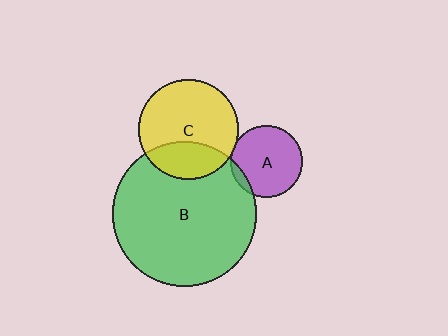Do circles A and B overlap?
Yes.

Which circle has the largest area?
Circle B (green).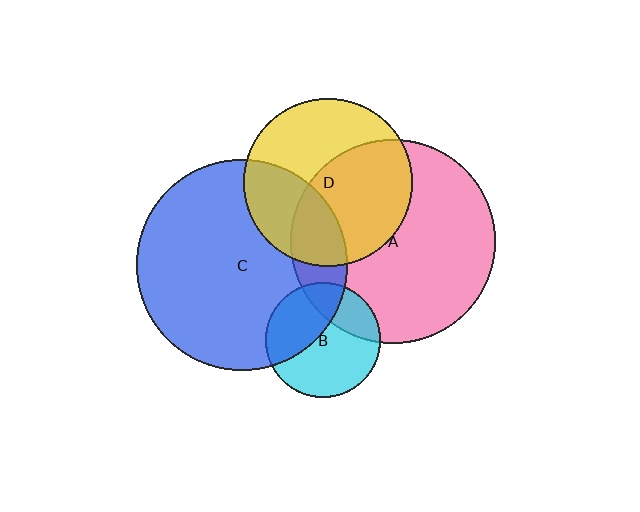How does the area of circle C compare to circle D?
Approximately 1.6 times.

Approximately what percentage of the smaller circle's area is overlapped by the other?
Approximately 15%.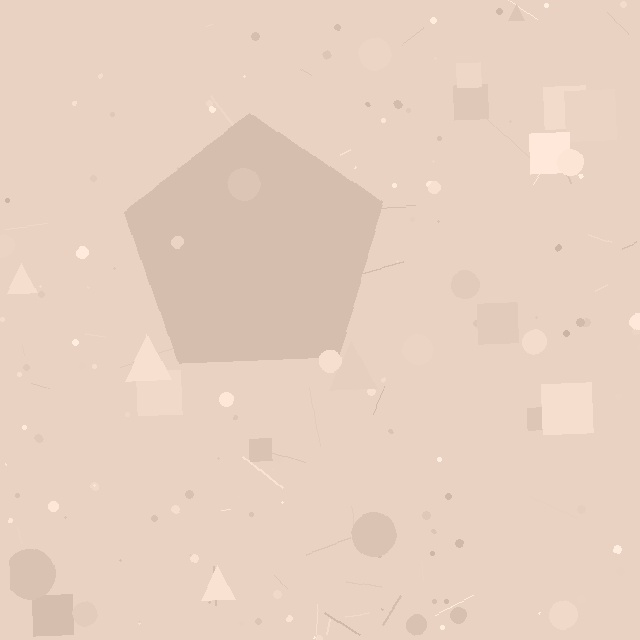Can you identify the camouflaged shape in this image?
The camouflaged shape is a pentagon.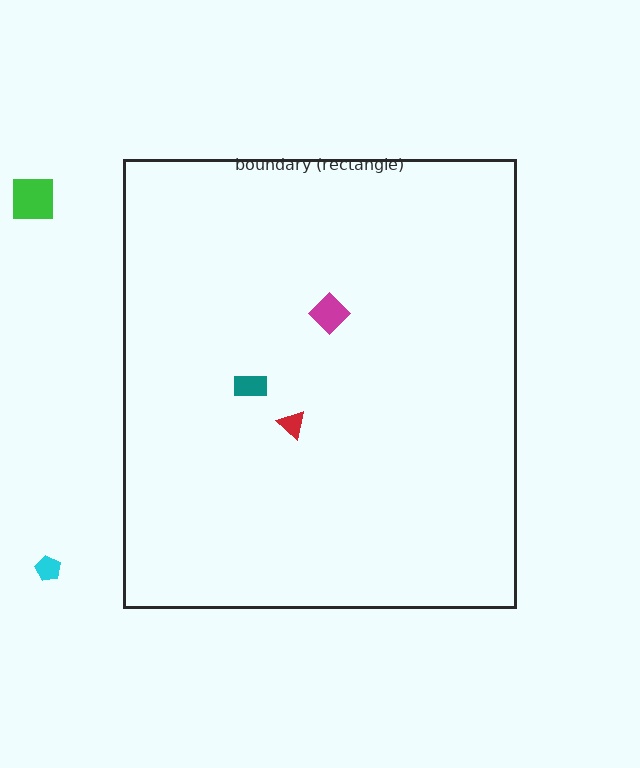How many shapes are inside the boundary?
3 inside, 2 outside.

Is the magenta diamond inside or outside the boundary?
Inside.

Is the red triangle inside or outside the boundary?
Inside.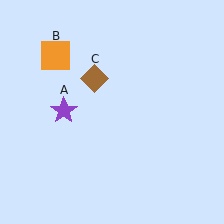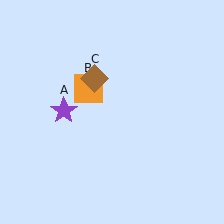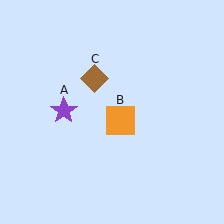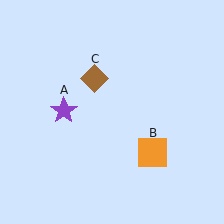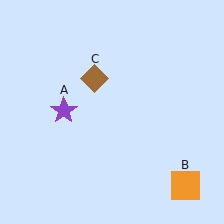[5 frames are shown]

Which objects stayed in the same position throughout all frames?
Purple star (object A) and brown diamond (object C) remained stationary.